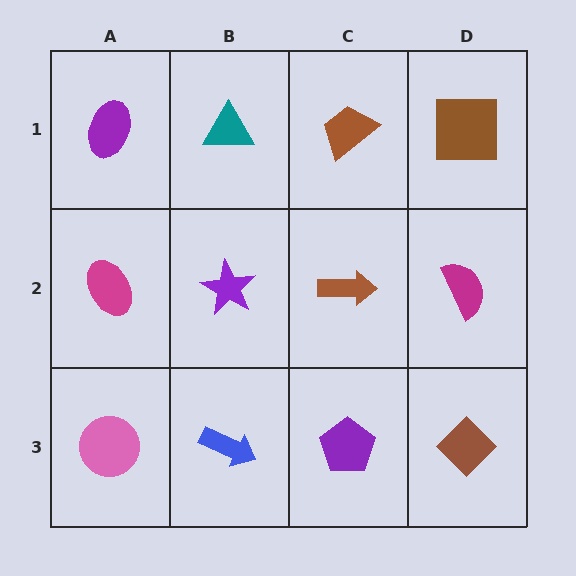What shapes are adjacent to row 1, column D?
A magenta semicircle (row 2, column D), a brown trapezoid (row 1, column C).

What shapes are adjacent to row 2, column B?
A teal triangle (row 1, column B), a blue arrow (row 3, column B), a magenta ellipse (row 2, column A), a brown arrow (row 2, column C).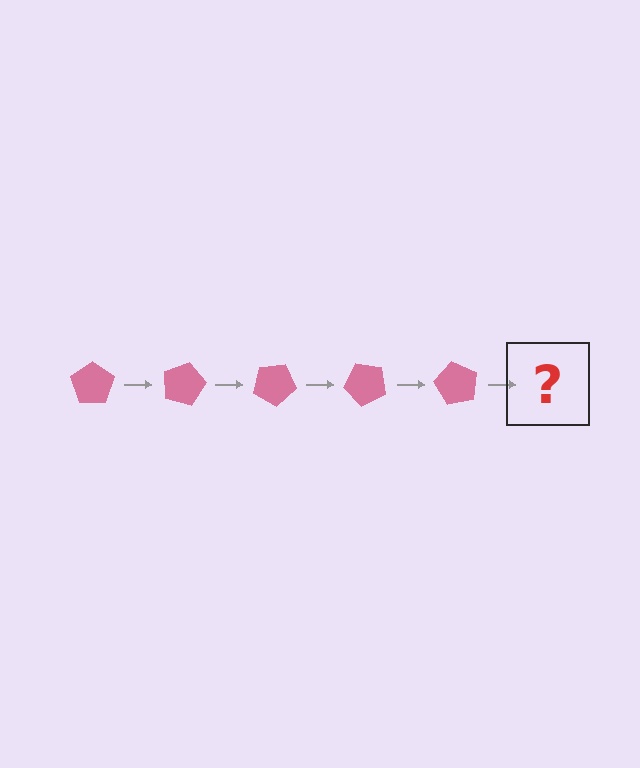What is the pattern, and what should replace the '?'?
The pattern is that the pentagon rotates 15 degrees each step. The '?' should be a pink pentagon rotated 75 degrees.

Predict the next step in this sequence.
The next step is a pink pentagon rotated 75 degrees.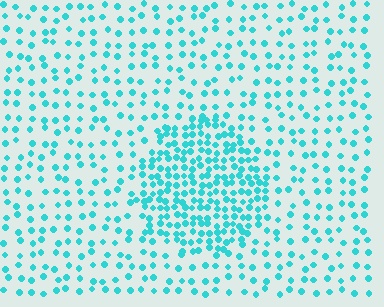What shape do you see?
I see a circle.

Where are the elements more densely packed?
The elements are more densely packed inside the circle boundary.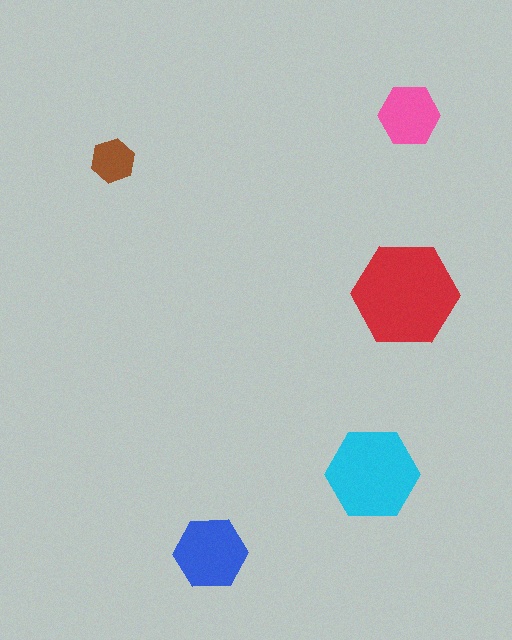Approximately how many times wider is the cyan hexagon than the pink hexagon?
About 1.5 times wider.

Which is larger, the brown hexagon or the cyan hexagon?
The cyan one.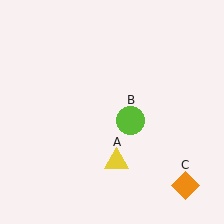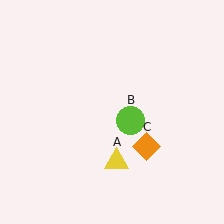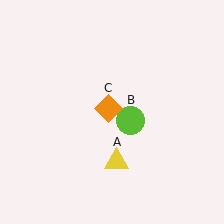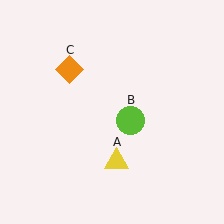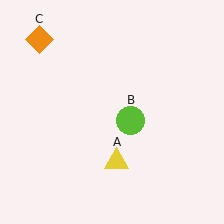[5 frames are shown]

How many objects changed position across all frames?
1 object changed position: orange diamond (object C).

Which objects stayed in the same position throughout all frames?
Yellow triangle (object A) and lime circle (object B) remained stationary.